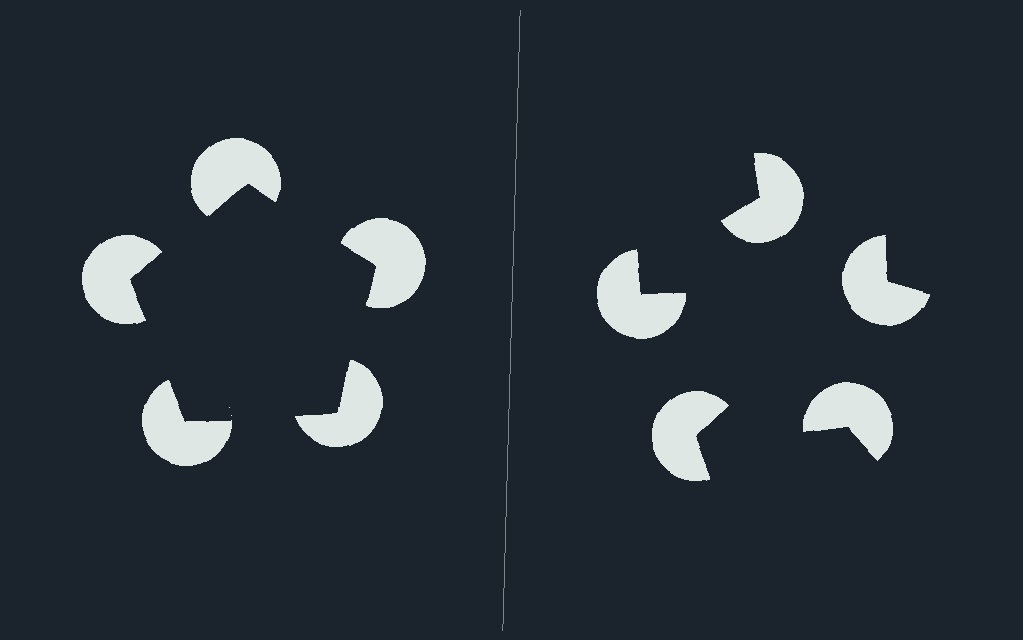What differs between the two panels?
The pac-man discs are positioned identically on both sides; only the wedge orientations differ. On the left they align to a pentagon; on the right they are misaligned.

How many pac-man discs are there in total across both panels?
10 — 5 on each side.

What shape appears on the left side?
An illusory pentagon.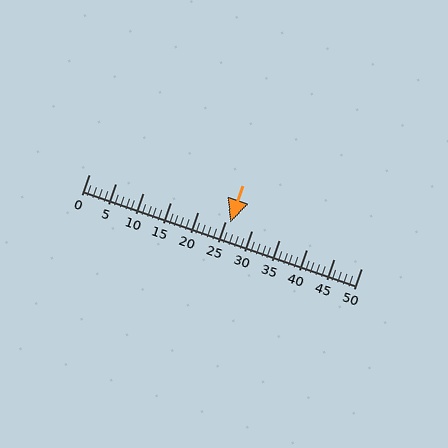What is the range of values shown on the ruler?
The ruler shows values from 0 to 50.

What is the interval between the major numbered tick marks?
The major tick marks are spaced 5 units apart.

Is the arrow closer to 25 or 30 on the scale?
The arrow is closer to 25.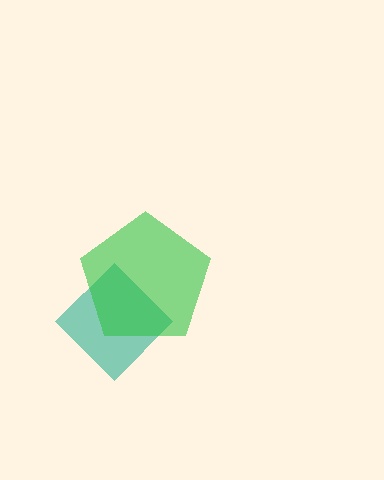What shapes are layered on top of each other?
The layered shapes are: a teal diamond, a green pentagon.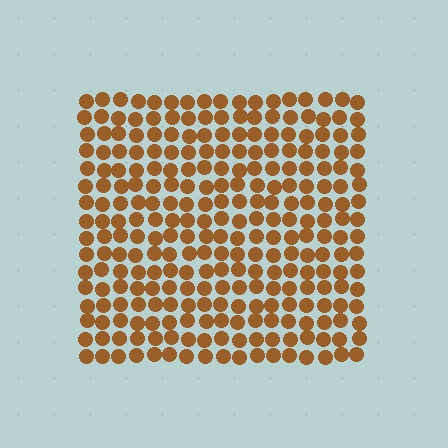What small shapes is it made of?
It is made of small circles.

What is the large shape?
The large shape is a square.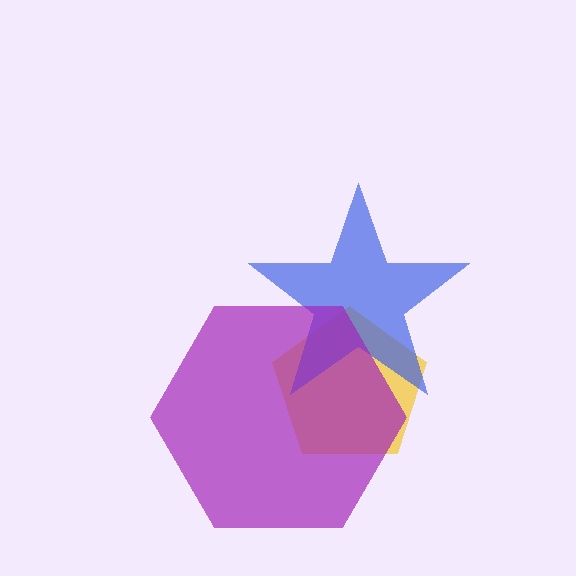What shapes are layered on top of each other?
The layered shapes are: a yellow pentagon, a blue star, a purple hexagon.